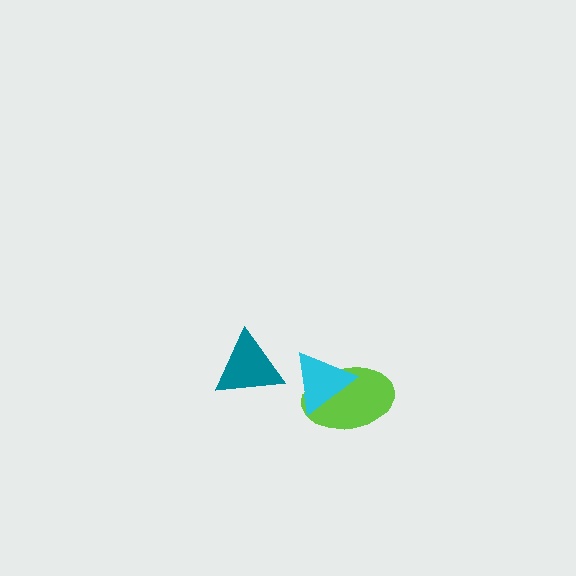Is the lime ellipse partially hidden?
Yes, it is partially covered by another shape.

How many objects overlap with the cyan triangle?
1 object overlaps with the cyan triangle.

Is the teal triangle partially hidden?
No, no other shape covers it.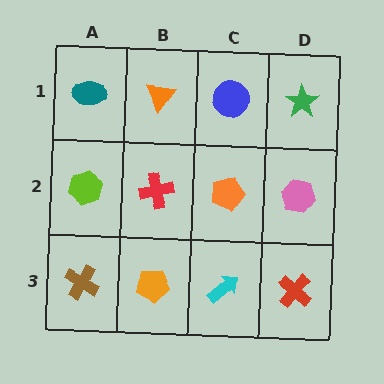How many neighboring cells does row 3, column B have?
3.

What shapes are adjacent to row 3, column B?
A red cross (row 2, column B), a brown cross (row 3, column A), a cyan arrow (row 3, column C).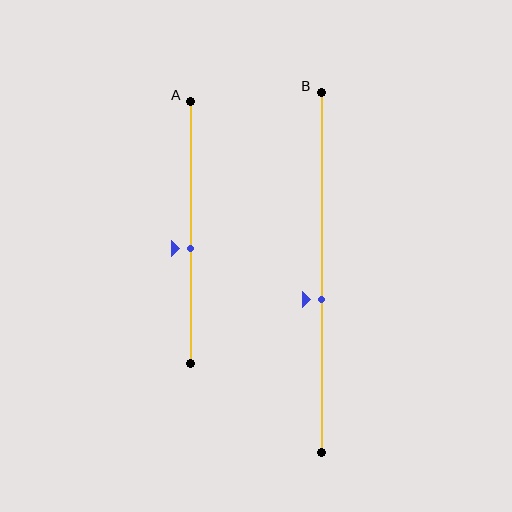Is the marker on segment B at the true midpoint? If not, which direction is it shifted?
No, the marker on segment B is shifted downward by about 8% of the segment length.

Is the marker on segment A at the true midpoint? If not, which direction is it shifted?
No, the marker on segment A is shifted downward by about 6% of the segment length.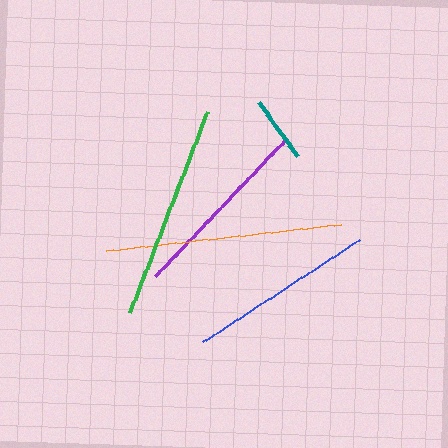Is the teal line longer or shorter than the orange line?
The orange line is longer than the teal line.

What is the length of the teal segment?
The teal segment is approximately 67 pixels long.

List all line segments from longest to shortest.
From longest to shortest: orange, green, purple, blue, teal.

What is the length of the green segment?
The green segment is approximately 214 pixels long.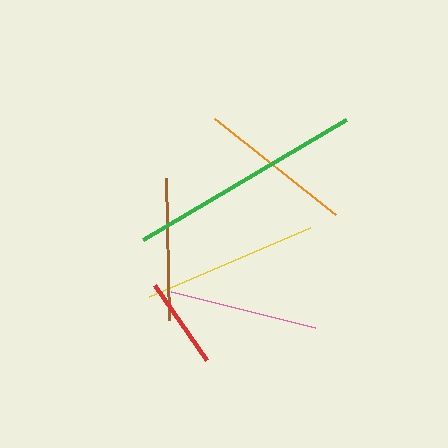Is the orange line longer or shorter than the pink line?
The orange line is longer than the pink line.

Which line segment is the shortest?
The red line is the shortest at approximately 92 pixels.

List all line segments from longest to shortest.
From longest to shortest: green, yellow, orange, pink, brown, red.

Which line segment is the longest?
The green line is the longest at approximately 235 pixels.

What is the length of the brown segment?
The brown segment is approximately 143 pixels long.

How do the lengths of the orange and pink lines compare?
The orange and pink lines are approximately the same length.